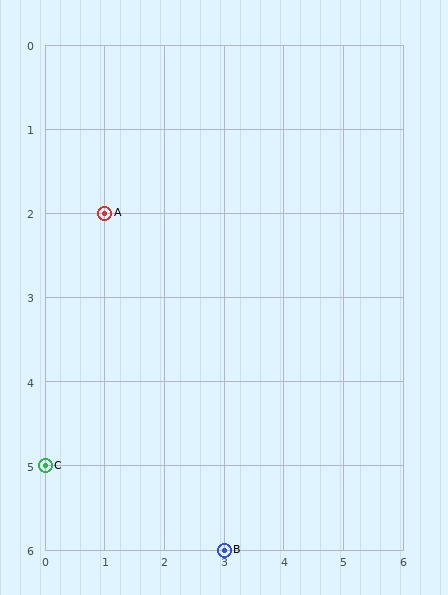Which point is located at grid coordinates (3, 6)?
Point B is at (3, 6).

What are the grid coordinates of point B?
Point B is at grid coordinates (3, 6).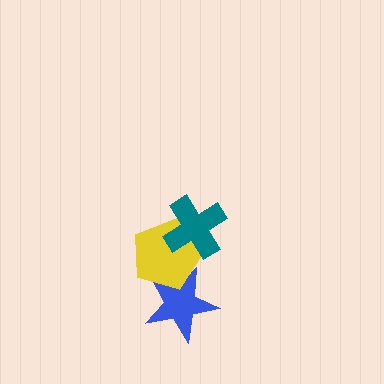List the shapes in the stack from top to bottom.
From top to bottom: the teal cross, the yellow pentagon, the blue star.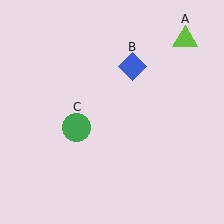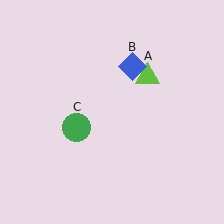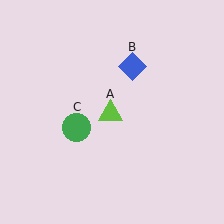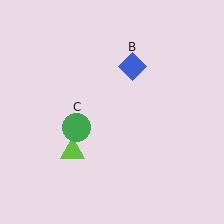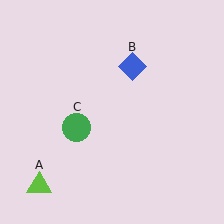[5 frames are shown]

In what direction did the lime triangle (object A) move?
The lime triangle (object A) moved down and to the left.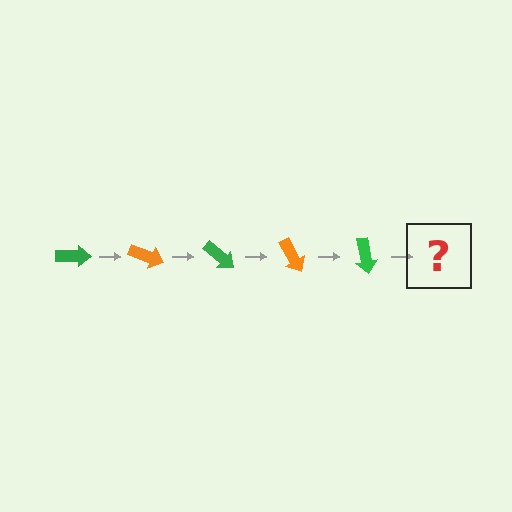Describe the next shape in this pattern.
It should be an orange arrow, rotated 100 degrees from the start.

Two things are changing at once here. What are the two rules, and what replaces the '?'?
The two rules are that it rotates 20 degrees each step and the color cycles through green and orange. The '?' should be an orange arrow, rotated 100 degrees from the start.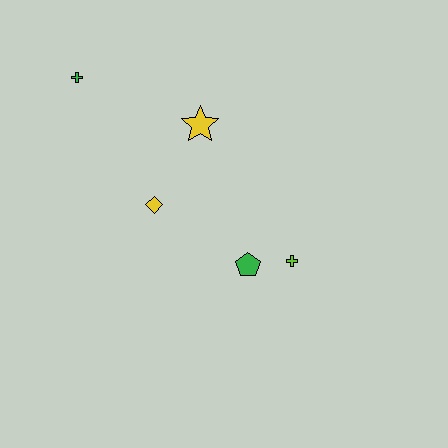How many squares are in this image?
There are no squares.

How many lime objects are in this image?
There is 1 lime object.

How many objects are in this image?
There are 5 objects.